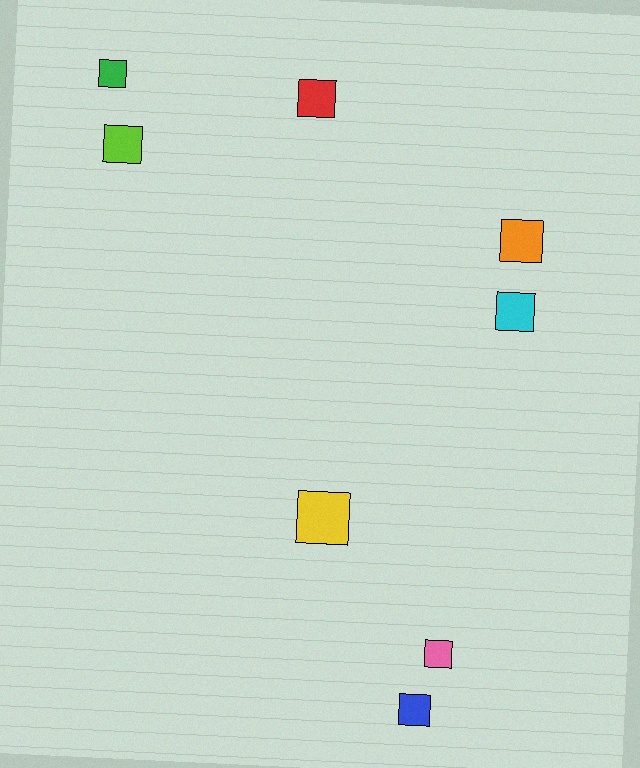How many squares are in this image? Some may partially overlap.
There are 8 squares.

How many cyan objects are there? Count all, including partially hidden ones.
There is 1 cyan object.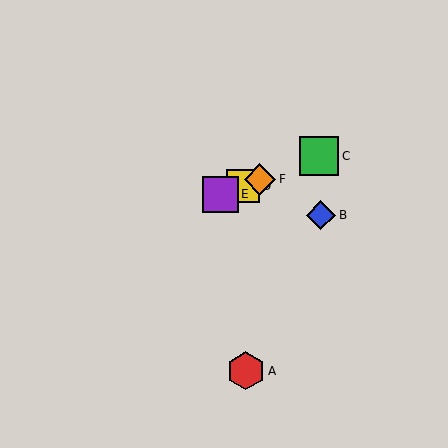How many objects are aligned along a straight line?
4 objects (C, D, E, F) are aligned along a straight line.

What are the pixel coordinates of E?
Object E is at (220, 194).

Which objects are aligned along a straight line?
Objects C, D, E, F are aligned along a straight line.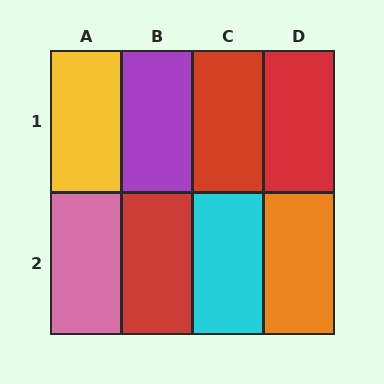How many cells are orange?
1 cell is orange.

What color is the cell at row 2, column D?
Orange.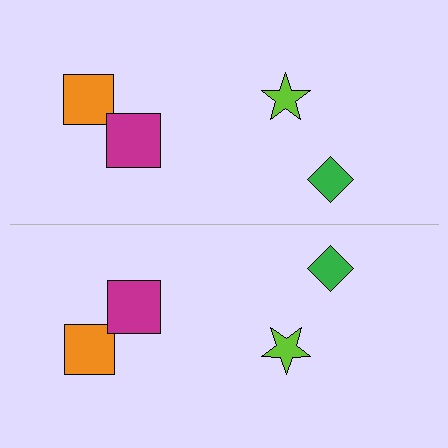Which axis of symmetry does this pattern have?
The pattern has a horizontal axis of symmetry running through the center of the image.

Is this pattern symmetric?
Yes, this pattern has bilateral (reflection) symmetry.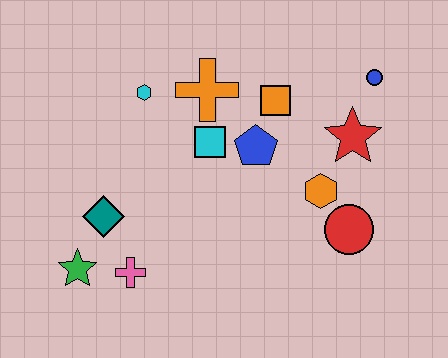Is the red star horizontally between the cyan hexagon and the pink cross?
No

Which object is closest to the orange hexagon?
The red circle is closest to the orange hexagon.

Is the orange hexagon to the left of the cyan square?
No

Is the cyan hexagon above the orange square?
Yes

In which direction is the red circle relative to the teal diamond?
The red circle is to the right of the teal diamond.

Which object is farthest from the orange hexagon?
The green star is farthest from the orange hexagon.